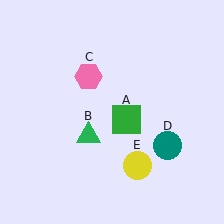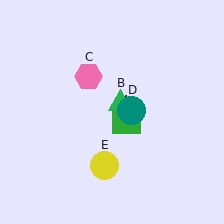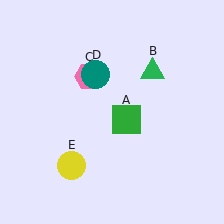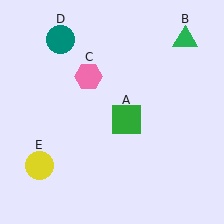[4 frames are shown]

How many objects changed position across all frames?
3 objects changed position: green triangle (object B), teal circle (object D), yellow circle (object E).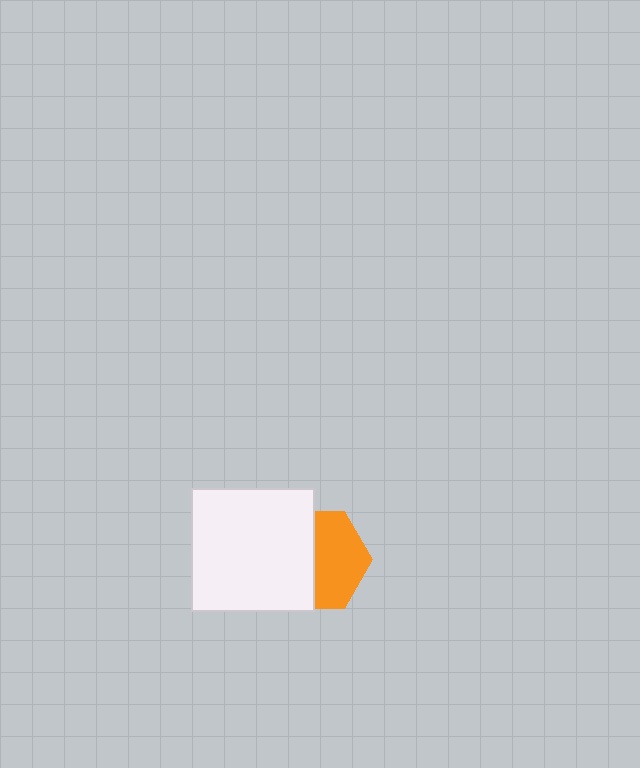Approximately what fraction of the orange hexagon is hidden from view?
Roughly 49% of the orange hexagon is hidden behind the white square.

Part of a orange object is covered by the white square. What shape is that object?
It is a hexagon.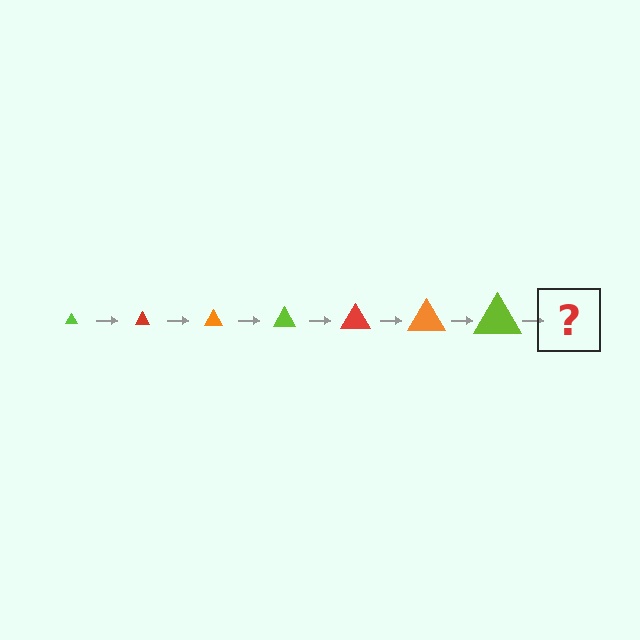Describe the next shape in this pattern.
It should be a red triangle, larger than the previous one.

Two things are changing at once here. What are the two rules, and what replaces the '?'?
The two rules are that the triangle grows larger each step and the color cycles through lime, red, and orange. The '?' should be a red triangle, larger than the previous one.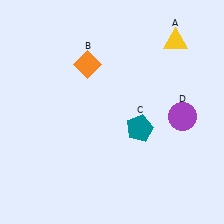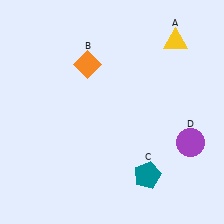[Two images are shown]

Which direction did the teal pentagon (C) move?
The teal pentagon (C) moved down.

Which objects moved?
The objects that moved are: the teal pentagon (C), the purple circle (D).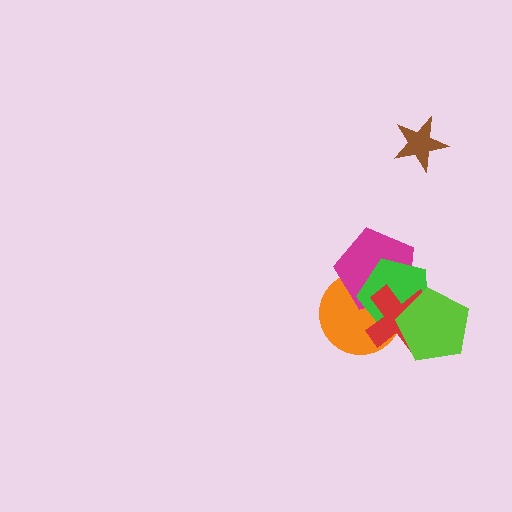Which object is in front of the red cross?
The lime pentagon is in front of the red cross.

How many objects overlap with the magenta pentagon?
3 objects overlap with the magenta pentagon.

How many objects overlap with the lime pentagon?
2 objects overlap with the lime pentagon.